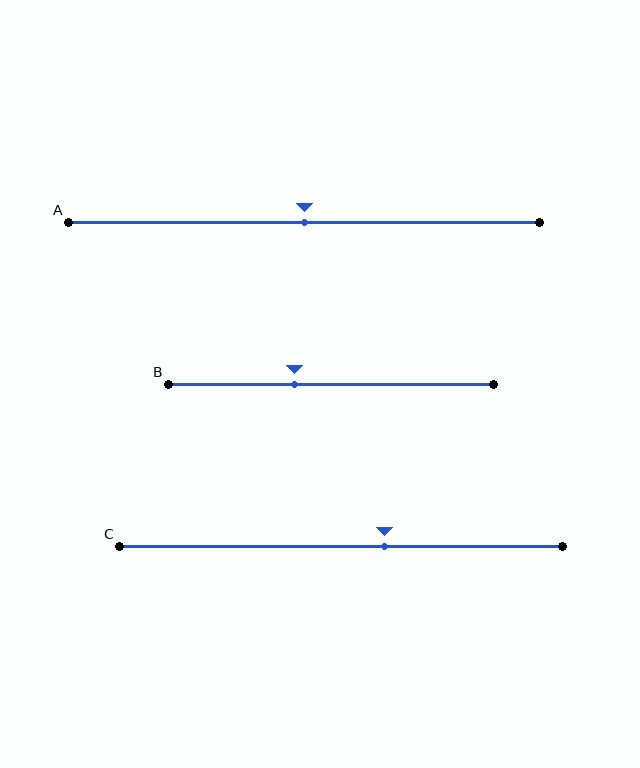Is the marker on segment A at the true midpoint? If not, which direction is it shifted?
Yes, the marker on segment A is at the true midpoint.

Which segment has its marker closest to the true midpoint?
Segment A has its marker closest to the true midpoint.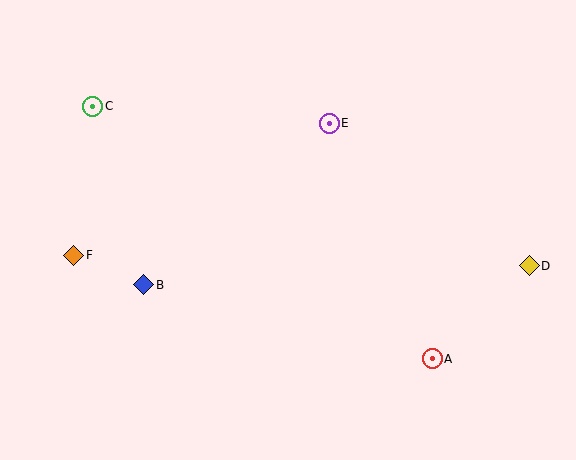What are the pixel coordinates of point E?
Point E is at (329, 123).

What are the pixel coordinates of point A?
Point A is at (432, 359).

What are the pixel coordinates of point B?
Point B is at (144, 285).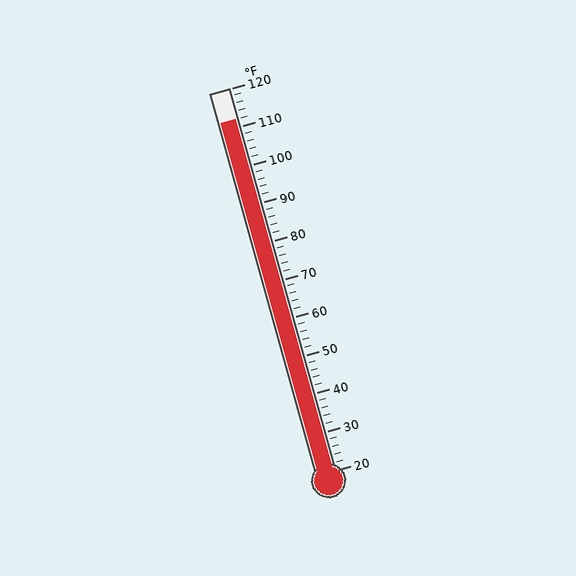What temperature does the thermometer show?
The thermometer shows approximately 112°F.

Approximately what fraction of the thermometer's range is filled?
The thermometer is filled to approximately 90% of its range.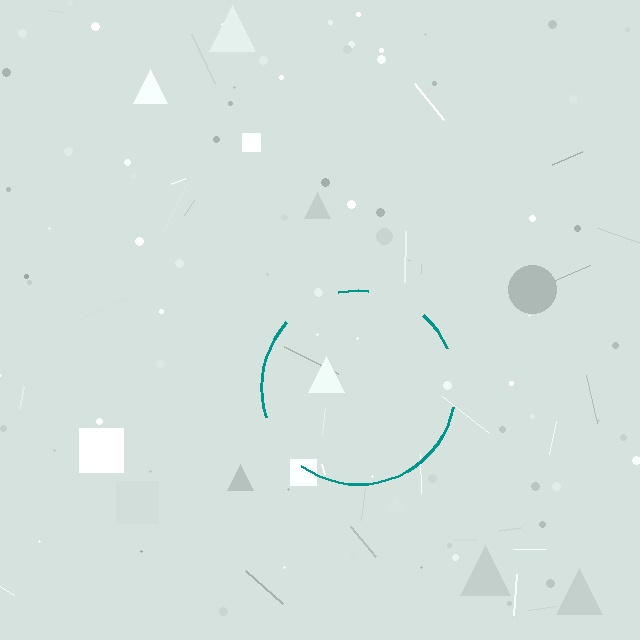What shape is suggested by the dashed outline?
The dashed outline suggests a circle.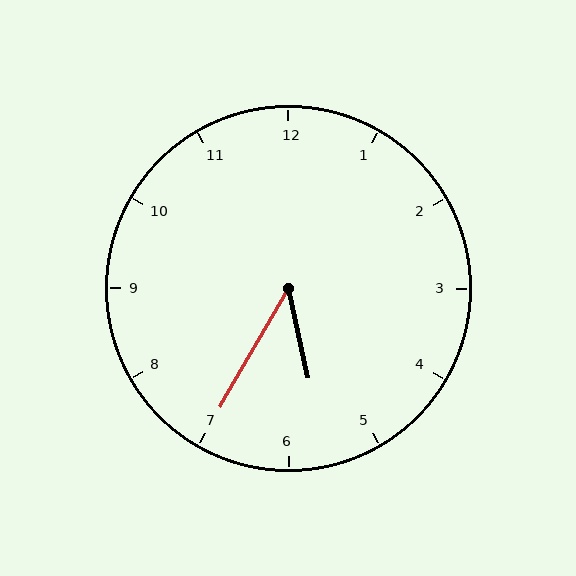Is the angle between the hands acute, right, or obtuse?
It is acute.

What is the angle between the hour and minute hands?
Approximately 42 degrees.